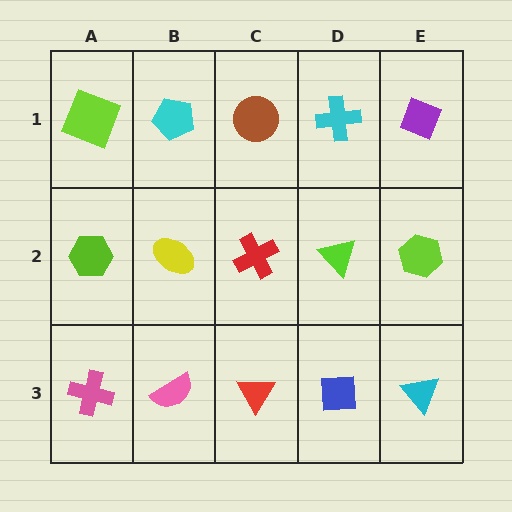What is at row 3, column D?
A blue square.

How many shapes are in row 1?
5 shapes.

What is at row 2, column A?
A lime hexagon.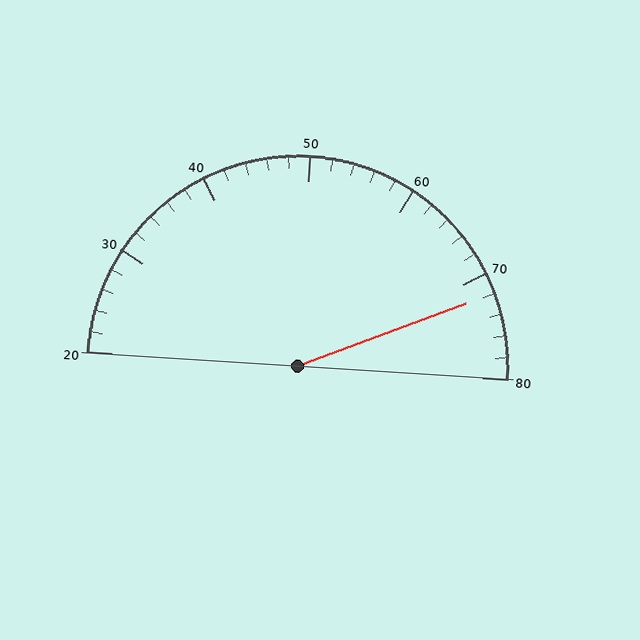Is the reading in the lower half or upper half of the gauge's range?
The reading is in the upper half of the range (20 to 80).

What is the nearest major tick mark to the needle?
The nearest major tick mark is 70.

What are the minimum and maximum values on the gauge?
The gauge ranges from 20 to 80.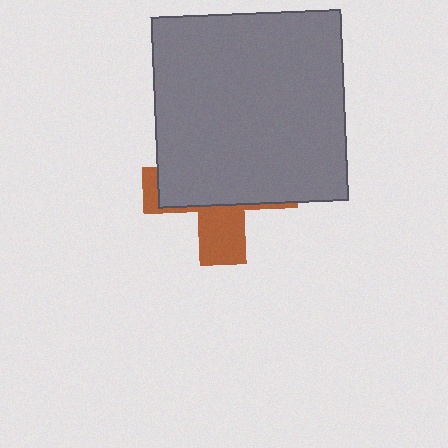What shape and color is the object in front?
The object in front is a gray rectangle.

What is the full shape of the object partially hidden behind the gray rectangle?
The partially hidden object is a brown cross.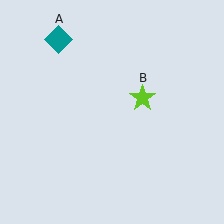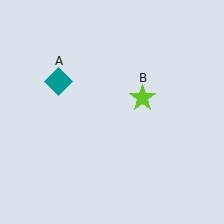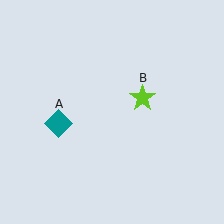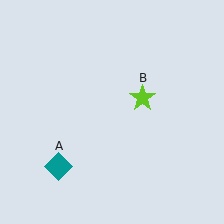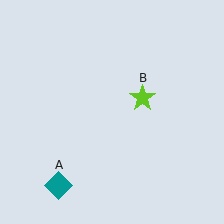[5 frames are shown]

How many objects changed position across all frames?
1 object changed position: teal diamond (object A).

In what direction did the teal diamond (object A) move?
The teal diamond (object A) moved down.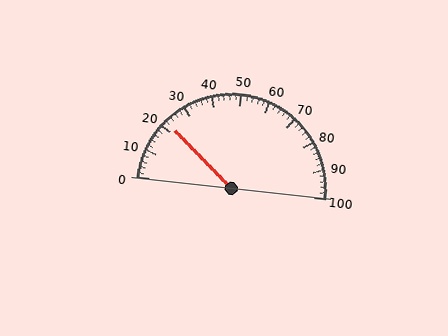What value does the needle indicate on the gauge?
The needle indicates approximately 22.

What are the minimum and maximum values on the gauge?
The gauge ranges from 0 to 100.